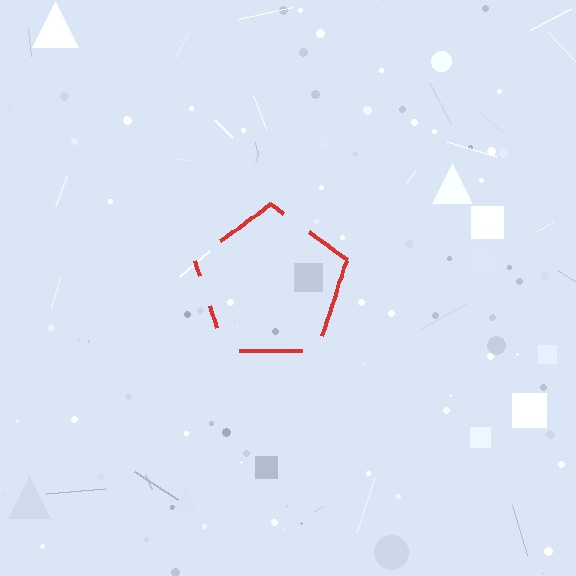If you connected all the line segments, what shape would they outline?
They would outline a pentagon.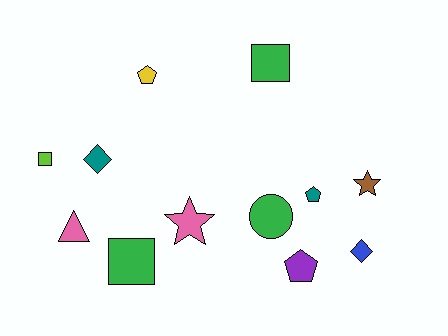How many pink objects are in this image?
There are 2 pink objects.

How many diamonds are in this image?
There are 2 diamonds.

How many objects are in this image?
There are 12 objects.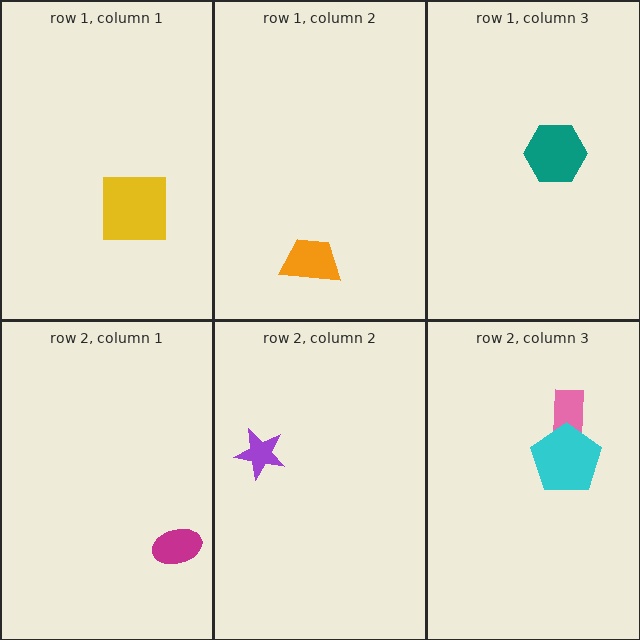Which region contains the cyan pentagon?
The row 2, column 3 region.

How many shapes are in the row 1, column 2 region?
1.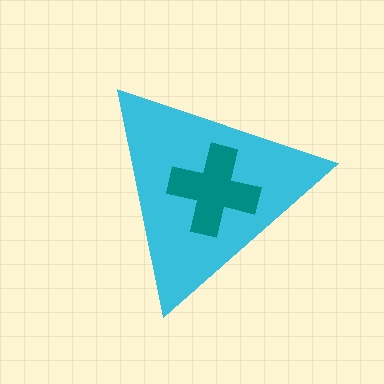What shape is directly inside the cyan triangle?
The teal cross.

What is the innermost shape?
The teal cross.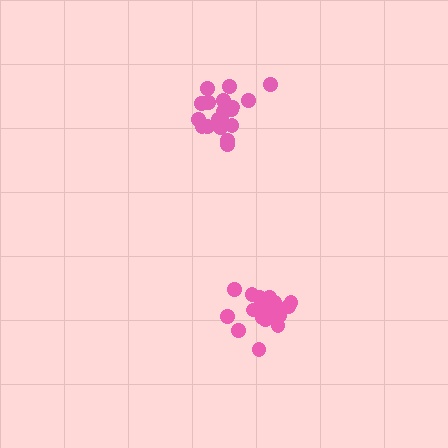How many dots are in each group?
Group 1: 18 dots, Group 2: 19 dots (37 total).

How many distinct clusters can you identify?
There are 2 distinct clusters.